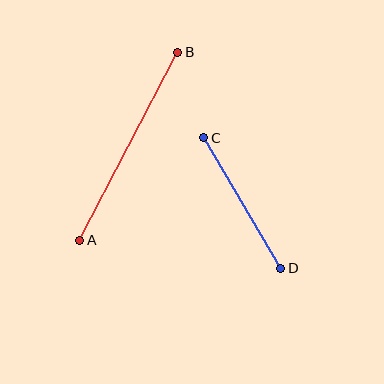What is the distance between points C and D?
The distance is approximately 152 pixels.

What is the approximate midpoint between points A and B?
The midpoint is at approximately (129, 146) pixels.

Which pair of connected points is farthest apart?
Points A and B are farthest apart.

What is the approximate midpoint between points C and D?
The midpoint is at approximately (242, 203) pixels.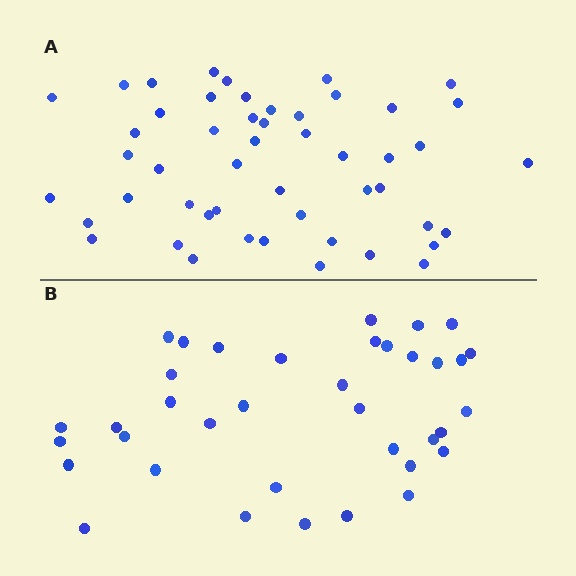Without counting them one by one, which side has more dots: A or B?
Region A (the top region) has more dots.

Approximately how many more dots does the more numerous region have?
Region A has approximately 15 more dots than region B.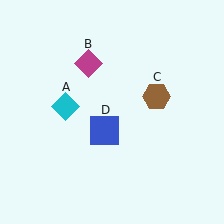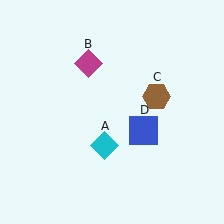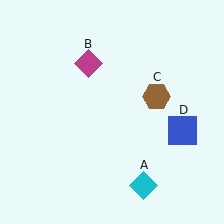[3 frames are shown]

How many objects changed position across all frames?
2 objects changed position: cyan diamond (object A), blue square (object D).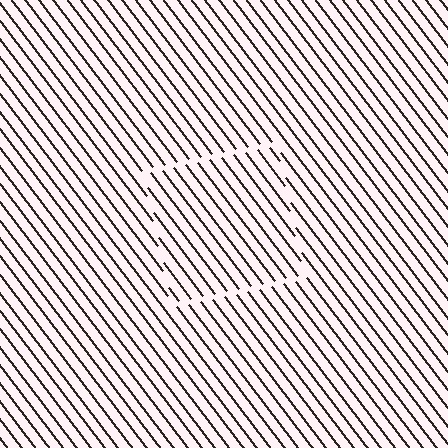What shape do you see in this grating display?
An illusory square. The interior of the shape contains the same grating, shifted by half a period — the contour is defined by the phase discontinuity where line-ends from the inner and outer gratings abut.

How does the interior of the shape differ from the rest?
The interior of the shape contains the same grating, shifted by half a period — the contour is defined by the phase discontinuity where line-ends from the inner and outer gratings abut.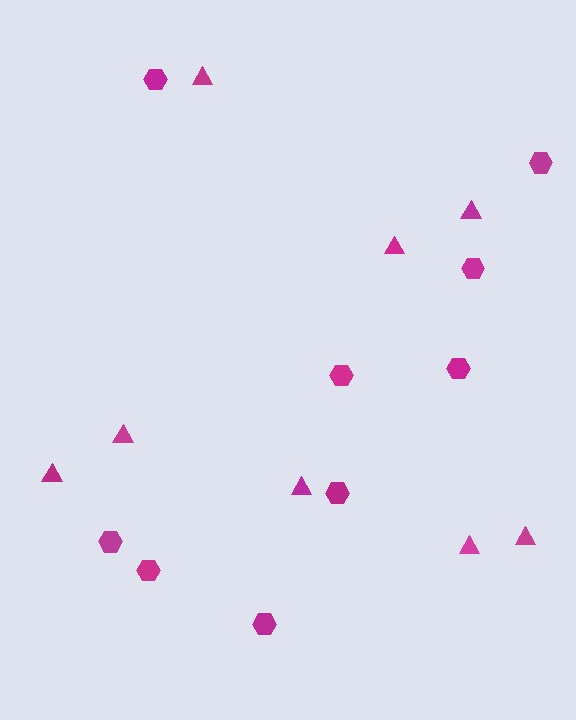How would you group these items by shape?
There are 2 groups: one group of triangles (8) and one group of hexagons (9).